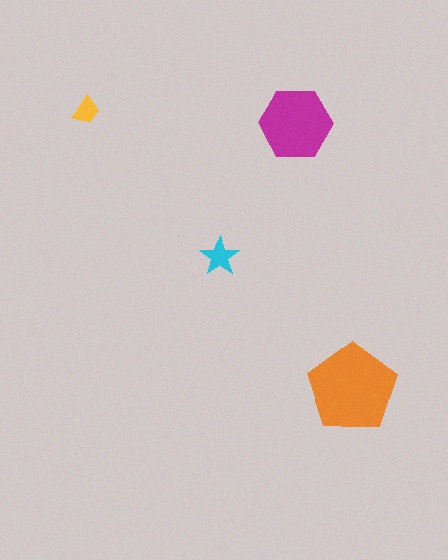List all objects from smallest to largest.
The yellow trapezoid, the cyan star, the magenta hexagon, the orange pentagon.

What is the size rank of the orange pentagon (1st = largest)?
1st.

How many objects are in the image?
There are 4 objects in the image.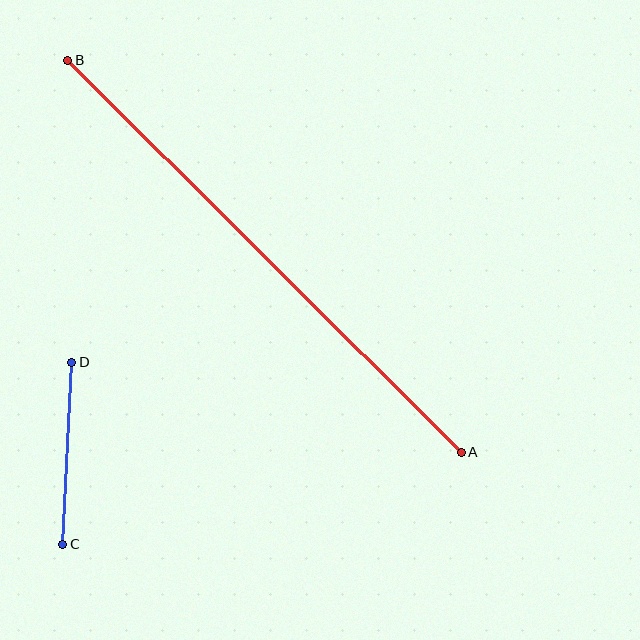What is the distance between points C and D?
The distance is approximately 182 pixels.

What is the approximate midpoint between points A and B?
The midpoint is at approximately (265, 256) pixels.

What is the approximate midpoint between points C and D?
The midpoint is at approximately (67, 453) pixels.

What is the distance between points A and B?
The distance is approximately 555 pixels.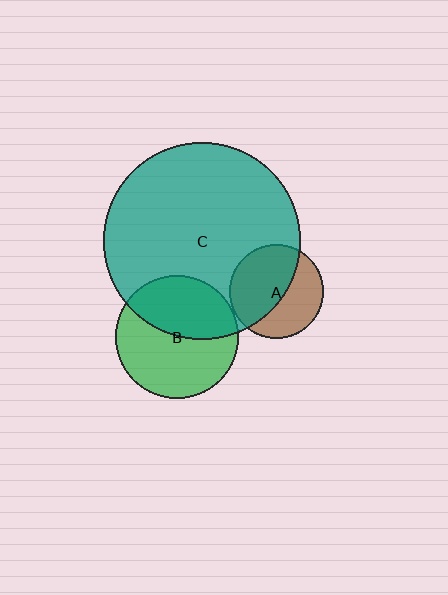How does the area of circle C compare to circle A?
Approximately 4.4 times.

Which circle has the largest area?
Circle C (teal).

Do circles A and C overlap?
Yes.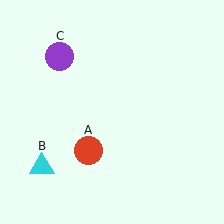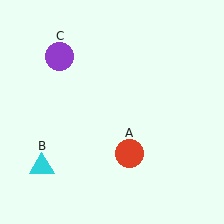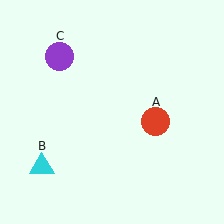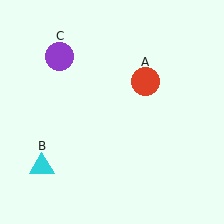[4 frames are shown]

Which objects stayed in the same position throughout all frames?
Cyan triangle (object B) and purple circle (object C) remained stationary.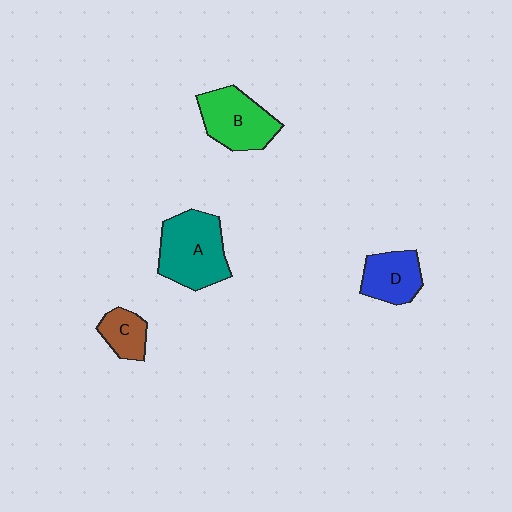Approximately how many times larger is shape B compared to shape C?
Approximately 2.0 times.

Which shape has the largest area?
Shape A (teal).